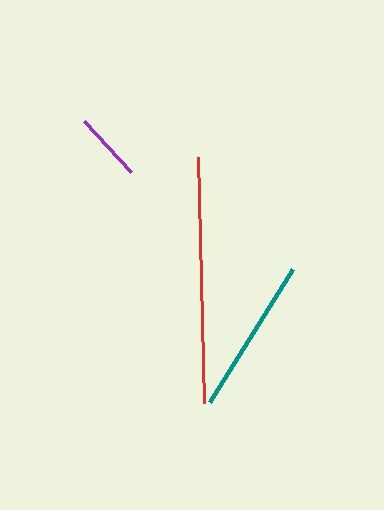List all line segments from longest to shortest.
From longest to shortest: red, teal, purple.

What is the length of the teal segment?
The teal segment is approximately 157 pixels long.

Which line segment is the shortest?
The purple line is the shortest at approximately 69 pixels.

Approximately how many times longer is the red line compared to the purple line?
The red line is approximately 3.6 times the length of the purple line.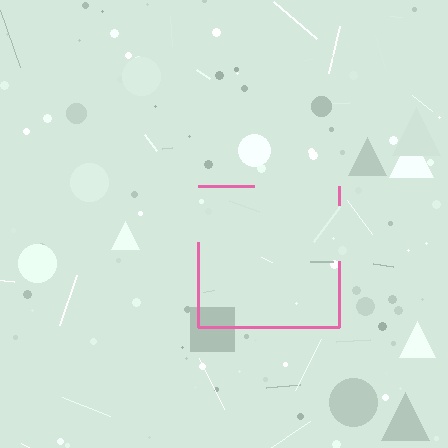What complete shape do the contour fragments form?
The contour fragments form a square.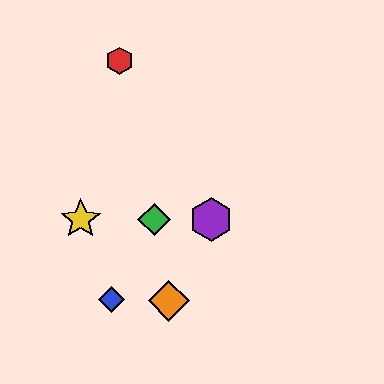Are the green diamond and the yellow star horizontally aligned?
Yes, both are at y≈219.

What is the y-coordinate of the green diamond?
The green diamond is at y≈219.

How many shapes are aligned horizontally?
3 shapes (the green diamond, the yellow star, the purple hexagon) are aligned horizontally.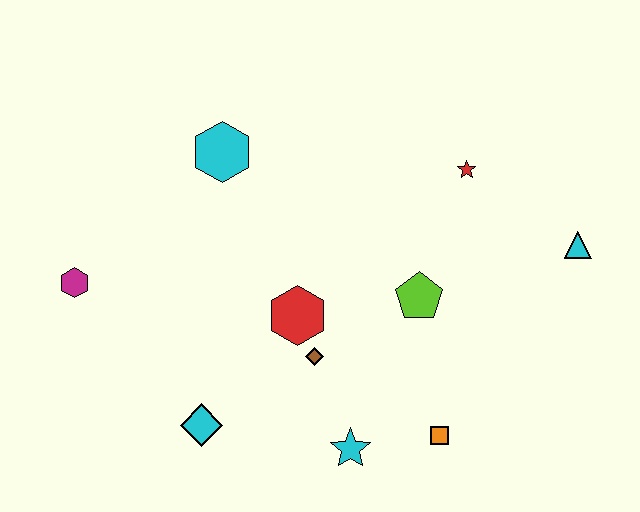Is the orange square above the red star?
No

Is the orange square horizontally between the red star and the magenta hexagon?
Yes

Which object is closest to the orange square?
The cyan star is closest to the orange square.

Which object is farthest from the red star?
The magenta hexagon is farthest from the red star.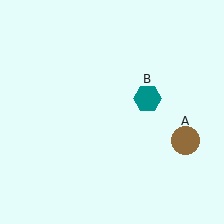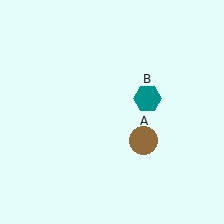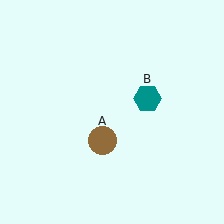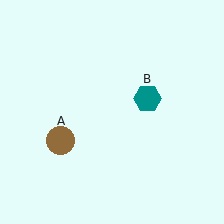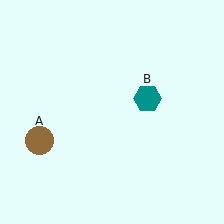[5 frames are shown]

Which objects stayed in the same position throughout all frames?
Teal hexagon (object B) remained stationary.